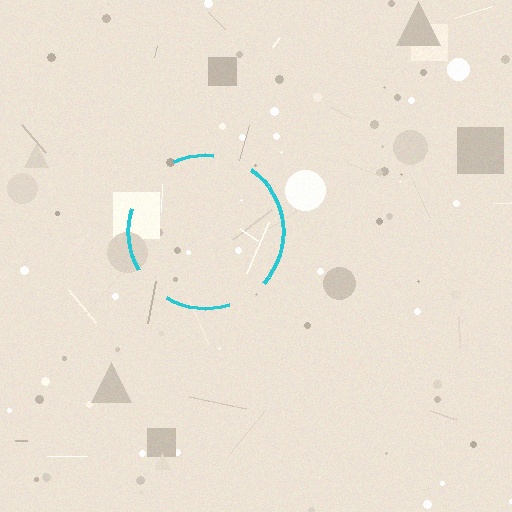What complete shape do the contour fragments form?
The contour fragments form a circle.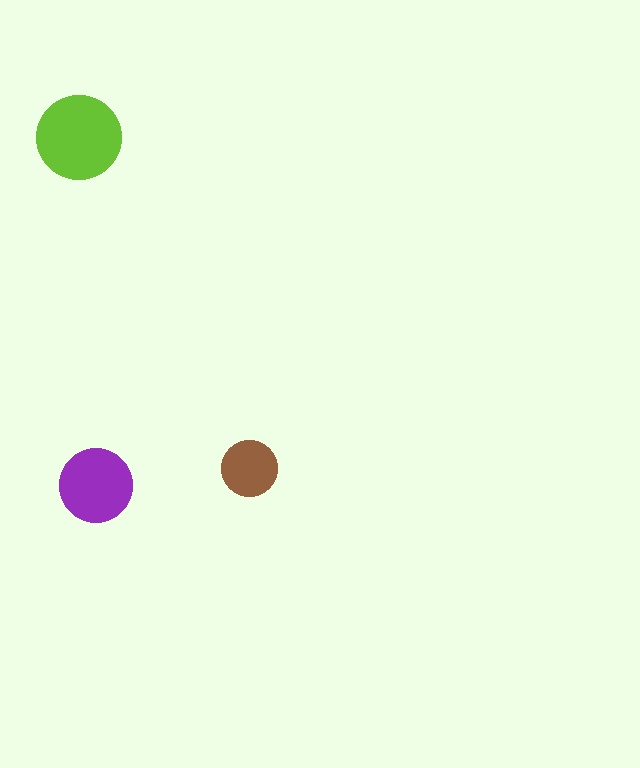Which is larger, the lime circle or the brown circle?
The lime one.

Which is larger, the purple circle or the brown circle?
The purple one.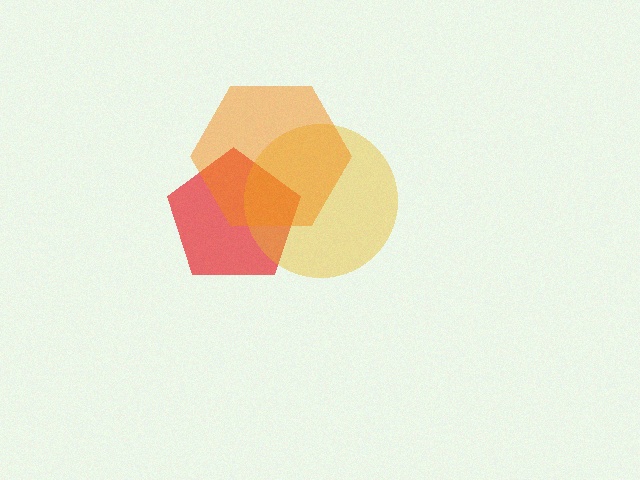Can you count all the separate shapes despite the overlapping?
Yes, there are 3 separate shapes.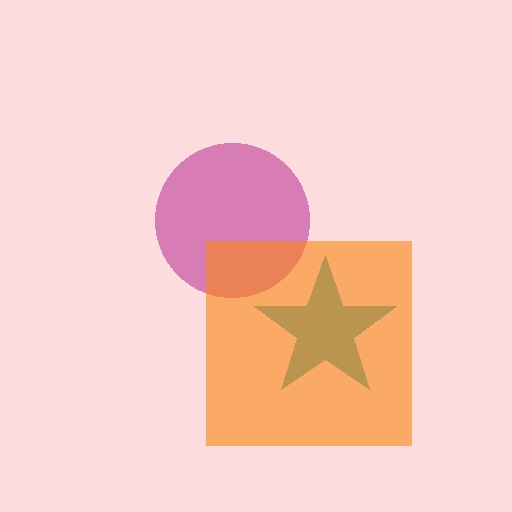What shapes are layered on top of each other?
The layered shapes are: a magenta circle, a teal star, an orange square.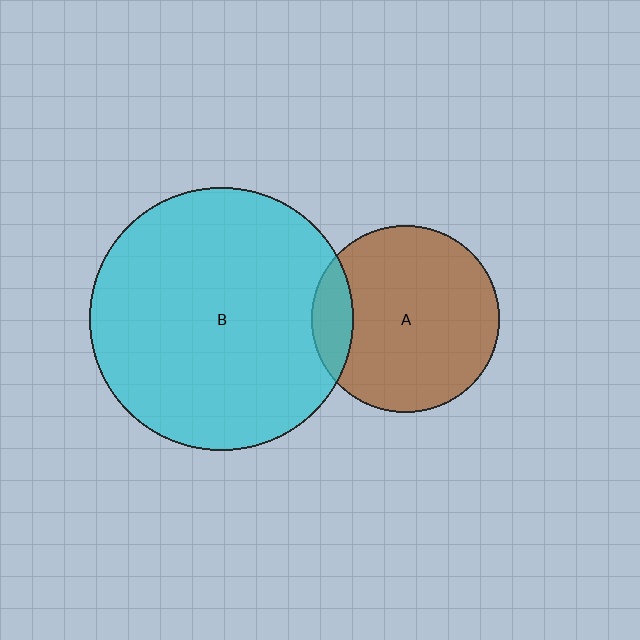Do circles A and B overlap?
Yes.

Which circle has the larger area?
Circle B (cyan).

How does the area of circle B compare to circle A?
Approximately 2.0 times.